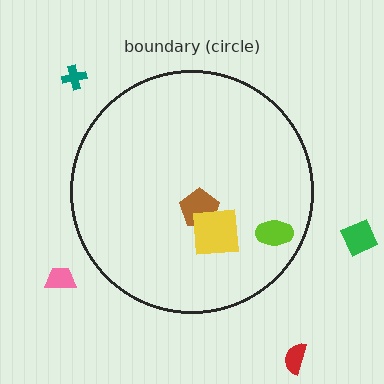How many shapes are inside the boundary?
3 inside, 4 outside.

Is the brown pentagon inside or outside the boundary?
Inside.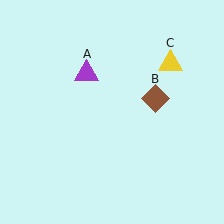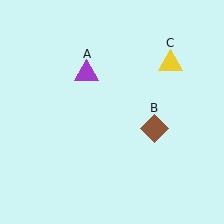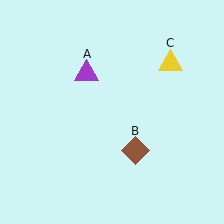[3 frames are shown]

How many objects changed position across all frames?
1 object changed position: brown diamond (object B).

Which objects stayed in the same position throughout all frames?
Purple triangle (object A) and yellow triangle (object C) remained stationary.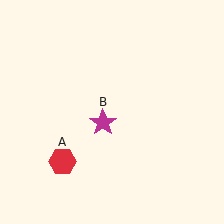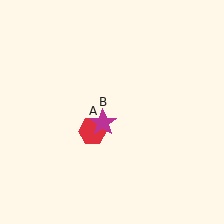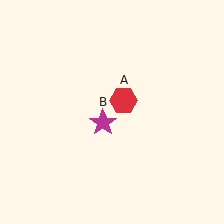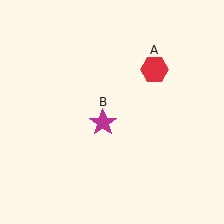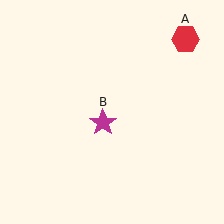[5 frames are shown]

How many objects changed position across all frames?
1 object changed position: red hexagon (object A).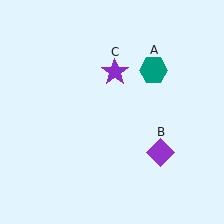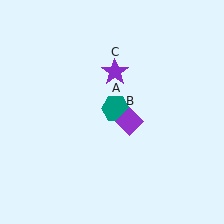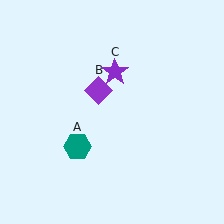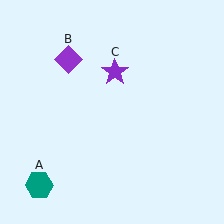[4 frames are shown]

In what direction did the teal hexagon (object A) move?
The teal hexagon (object A) moved down and to the left.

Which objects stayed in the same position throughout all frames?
Purple star (object C) remained stationary.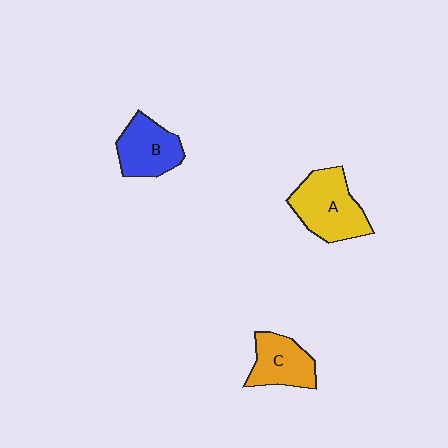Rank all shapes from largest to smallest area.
From largest to smallest: A (yellow), B (blue), C (orange).